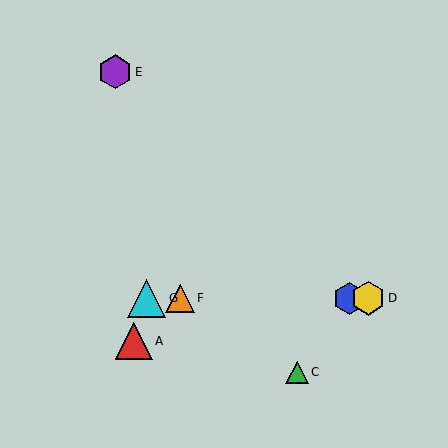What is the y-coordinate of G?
Object G is at y≈298.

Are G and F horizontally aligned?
Yes, both are at y≈298.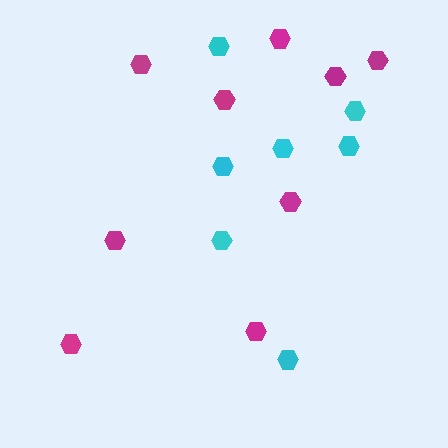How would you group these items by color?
There are 2 groups: one group of magenta hexagons (9) and one group of cyan hexagons (7).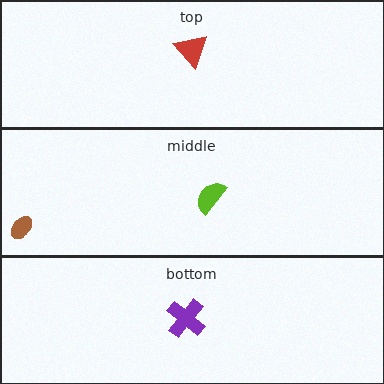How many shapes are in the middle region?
2.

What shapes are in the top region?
The red triangle.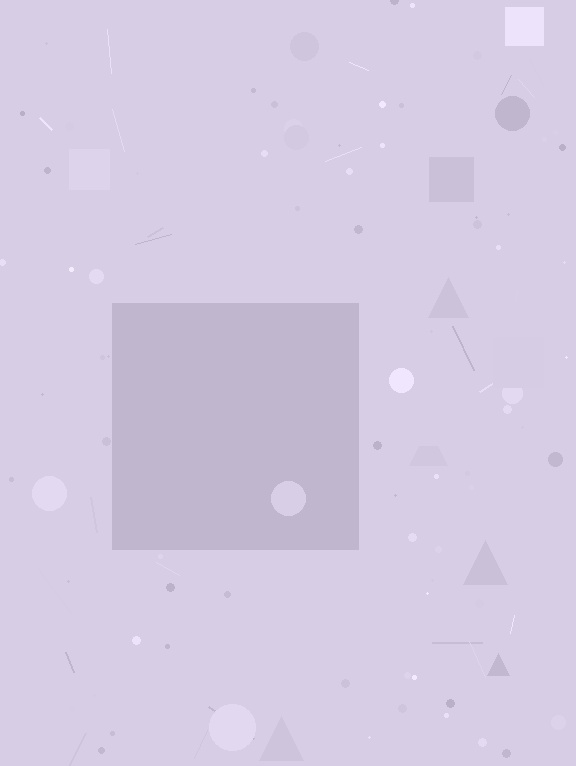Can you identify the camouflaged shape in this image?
The camouflaged shape is a square.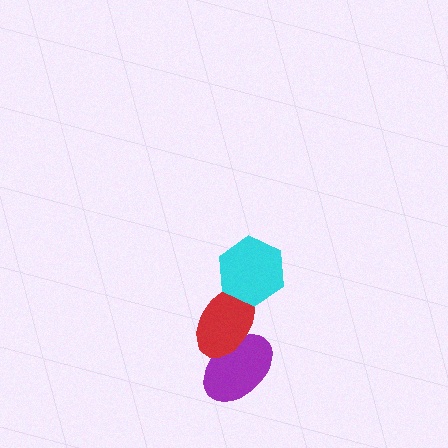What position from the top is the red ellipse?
The red ellipse is 2nd from the top.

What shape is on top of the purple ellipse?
The red ellipse is on top of the purple ellipse.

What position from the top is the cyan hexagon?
The cyan hexagon is 1st from the top.